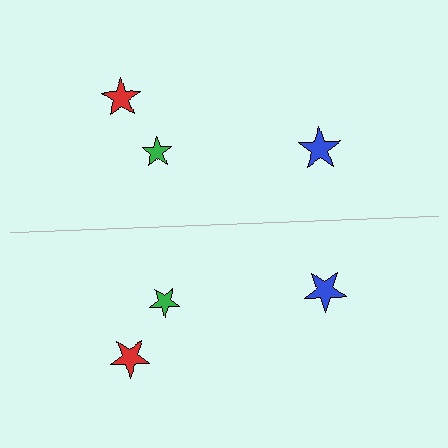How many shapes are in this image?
There are 6 shapes in this image.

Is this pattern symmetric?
Yes, this pattern has bilateral (reflection) symmetry.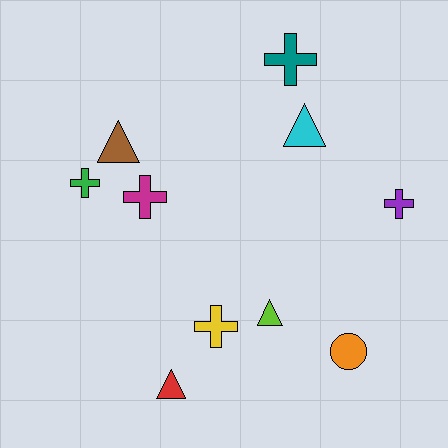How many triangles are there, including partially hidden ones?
There are 4 triangles.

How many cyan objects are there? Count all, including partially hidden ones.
There is 1 cyan object.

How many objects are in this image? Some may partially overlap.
There are 10 objects.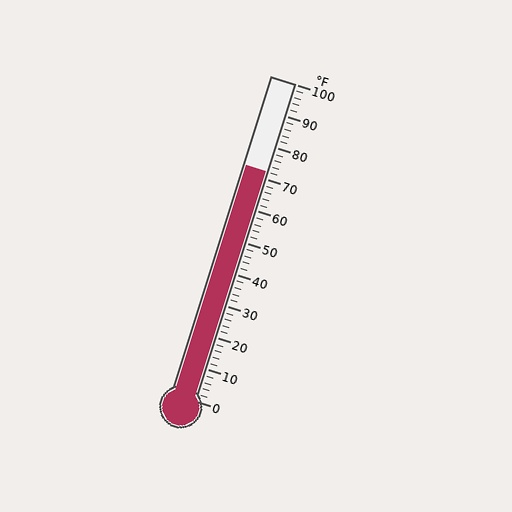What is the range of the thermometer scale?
The thermometer scale ranges from 0°F to 100°F.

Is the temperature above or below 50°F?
The temperature is above 50°F.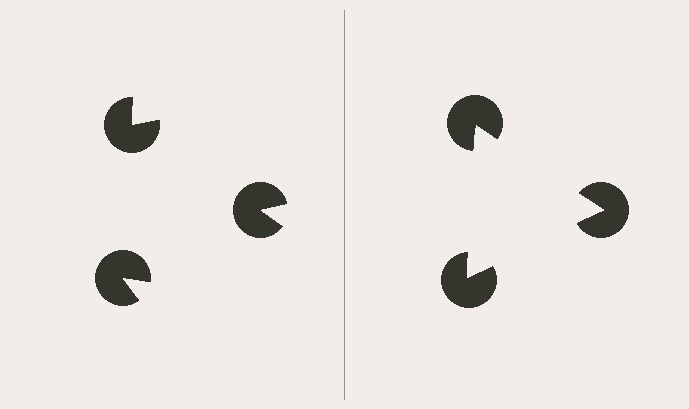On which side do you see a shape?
An illusory triangle appears on the right side. On the left side the wedge cuts are rotated, so no coherent shape forms.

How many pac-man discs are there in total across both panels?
6 — 3 on each side.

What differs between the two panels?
The pac-man discs are positioned identically on both sides; only the wedge orientations differ. On the right they align to a triangle; on the left they are misaligned.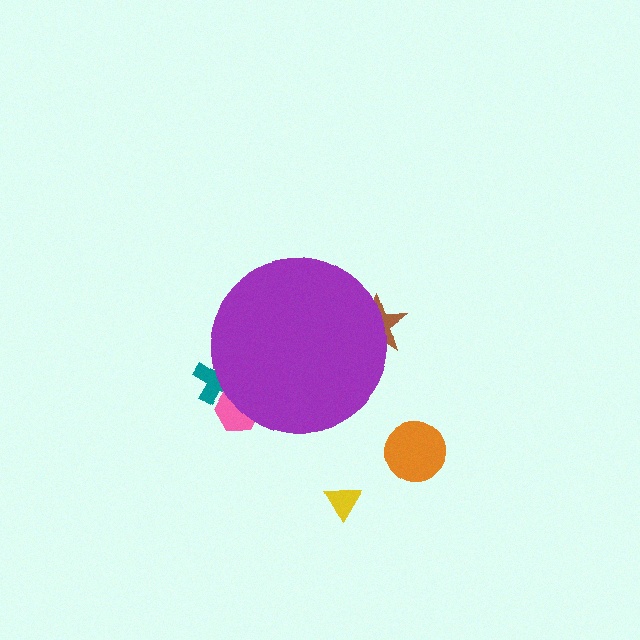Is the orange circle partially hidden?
No, the orange circle is fully visible.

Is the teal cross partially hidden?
Yes, the teal cross is partially hidden behind the purple circle.